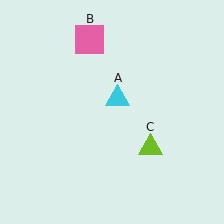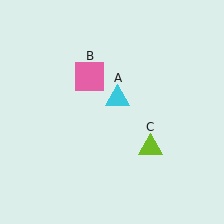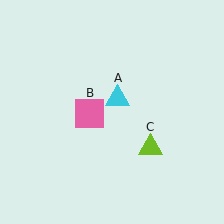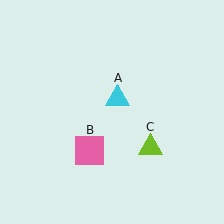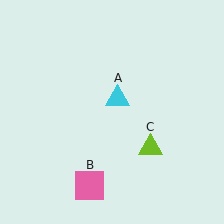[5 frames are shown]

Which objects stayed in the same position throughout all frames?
Cyan triangle (object A) and lime triangle (object C) remained stationary.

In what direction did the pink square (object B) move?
The pink square (object B) moved down.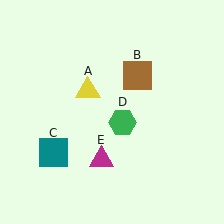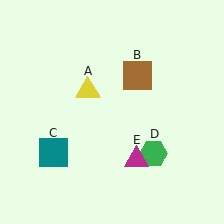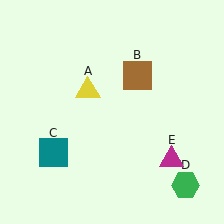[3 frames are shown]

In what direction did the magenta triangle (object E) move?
The magenta triangle (object E) moved right.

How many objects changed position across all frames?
2 objects changed position: green hexagon (object D), magenta triangle (object E).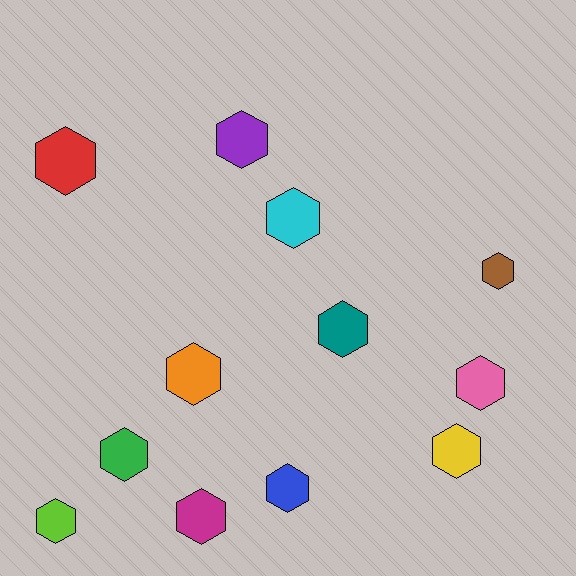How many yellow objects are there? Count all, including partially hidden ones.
There is 1 yellow object.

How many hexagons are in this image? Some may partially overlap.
There are 12 hexagons.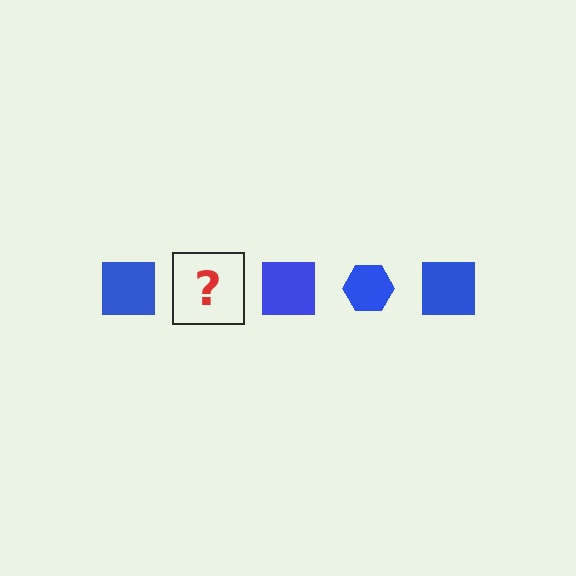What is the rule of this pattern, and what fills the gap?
The rule is that the pattern cycles through square, hexagon shapes in blue. The gap should be filled with a blue hexagon.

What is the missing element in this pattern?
The missing element is a blue hexagon.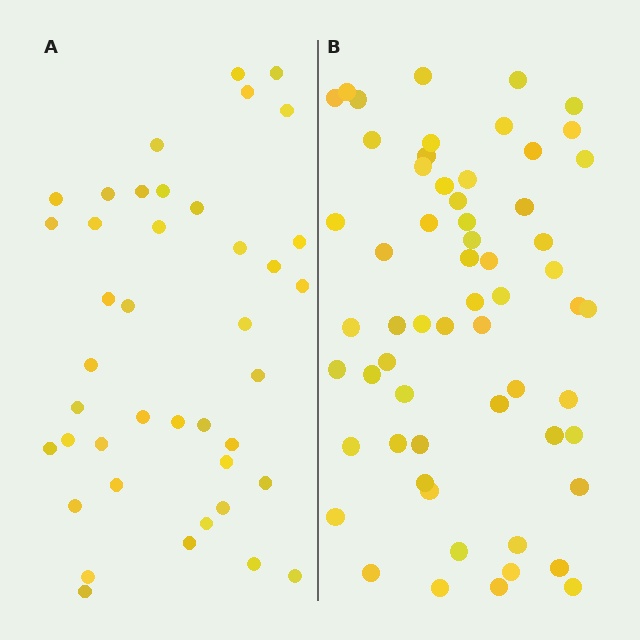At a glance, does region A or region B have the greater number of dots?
Region B (the right region) has more dots.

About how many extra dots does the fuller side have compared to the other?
Region B has approximately 20 more dots than region A.